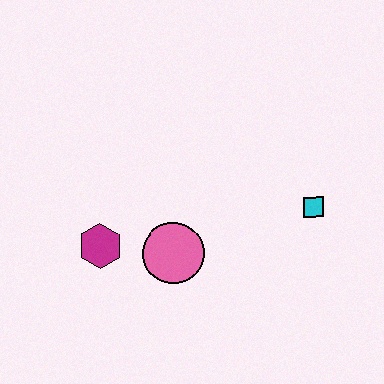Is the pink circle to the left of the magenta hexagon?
No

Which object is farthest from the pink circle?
The cyan square is farthest from the pink circle.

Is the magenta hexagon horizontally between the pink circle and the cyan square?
No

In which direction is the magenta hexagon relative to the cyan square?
The magenta hexagon is to the left of the cyan square.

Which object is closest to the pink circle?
The magenta hexagon is closest to the pink circle.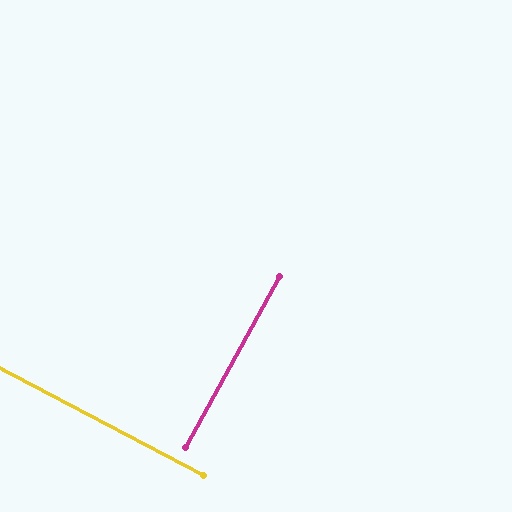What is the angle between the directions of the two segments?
Approximately 89 degrees.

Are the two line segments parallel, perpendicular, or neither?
Perpendicular — they meet at approximately 89°.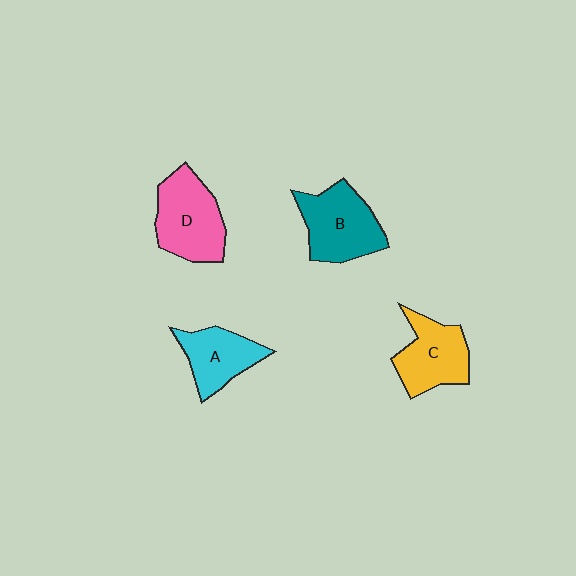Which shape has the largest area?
Shape D (pink).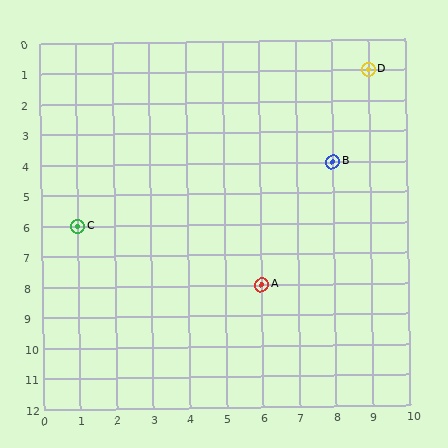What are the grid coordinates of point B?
Point B is at grid coordinates (8, 4).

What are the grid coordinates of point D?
Point D is at grid coordinates (9, 1).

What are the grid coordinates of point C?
Point C is at grid coordinates (1, 6).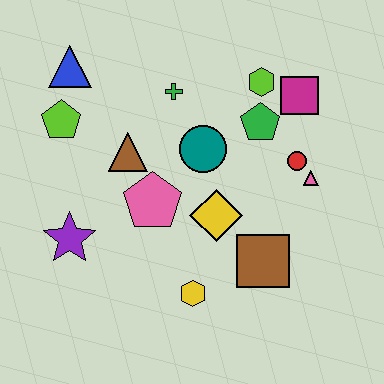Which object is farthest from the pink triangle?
The blue triangle is farthest from the pink triangle.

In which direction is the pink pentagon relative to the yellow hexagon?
The pink pentagon is above the yellow hexagon.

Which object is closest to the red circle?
The pink triangle is closest to the red circle.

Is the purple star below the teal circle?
Yes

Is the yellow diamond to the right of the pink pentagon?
Yes